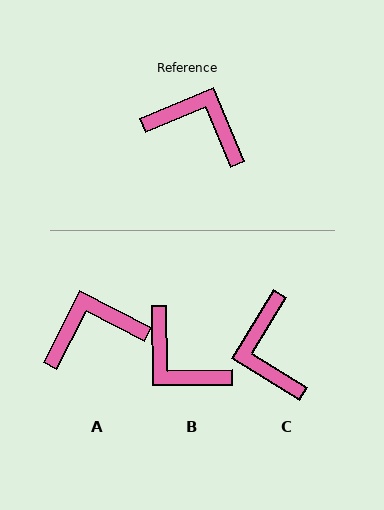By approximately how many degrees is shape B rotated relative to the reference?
Approximately 157 degrees counter-clockwise.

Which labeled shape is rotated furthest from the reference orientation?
B, about 157 degrees away.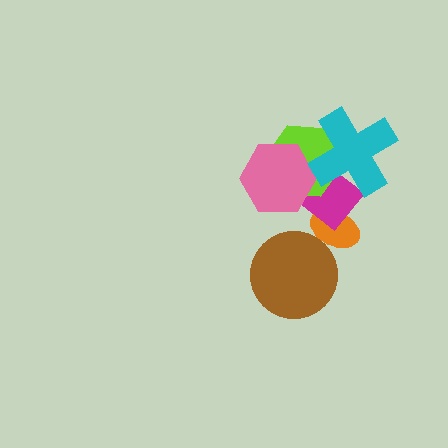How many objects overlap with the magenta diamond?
4 objects overlap with the magenta diamond.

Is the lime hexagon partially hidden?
Yes, it is partially covered by another shape.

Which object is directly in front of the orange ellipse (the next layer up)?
The magenta diamond is directly in front of the orange ellipse.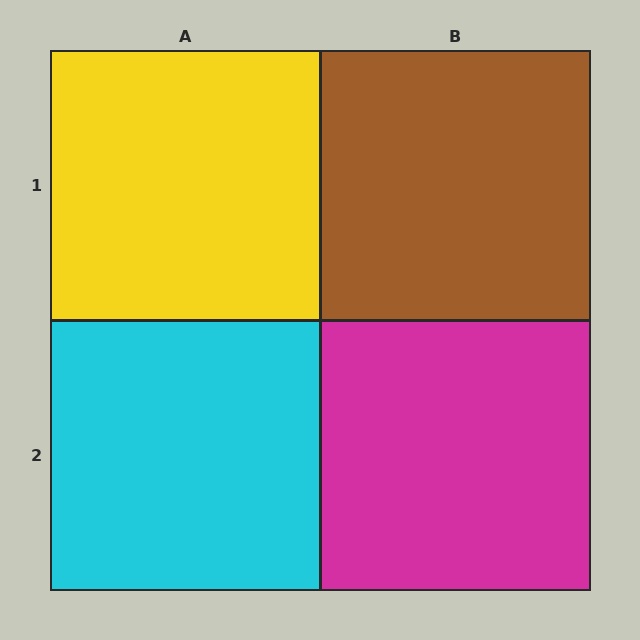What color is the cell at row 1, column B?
Brown.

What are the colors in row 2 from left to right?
Cyan, magenta.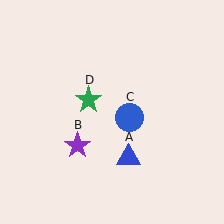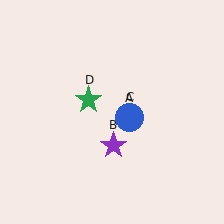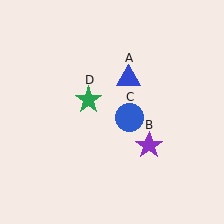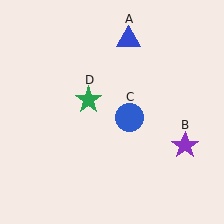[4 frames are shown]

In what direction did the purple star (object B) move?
The purple star (object B) moved right.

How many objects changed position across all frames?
2 objects changed position: blue triangle (object A), purple star (object B).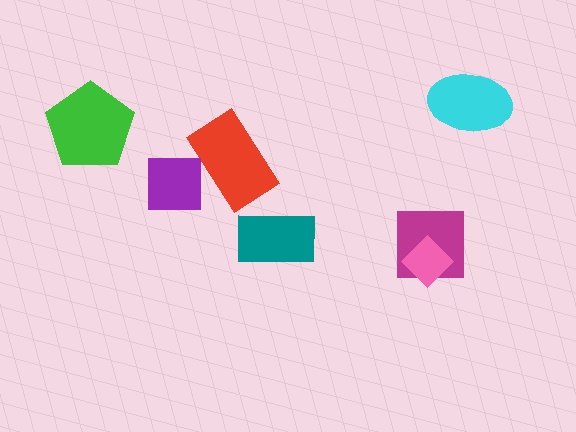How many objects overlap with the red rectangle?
1 object overlaps with the red rectangle.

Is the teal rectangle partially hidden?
No, no other shape covers it.